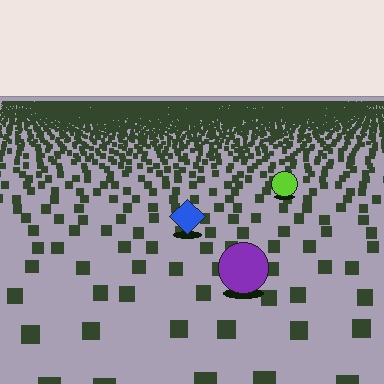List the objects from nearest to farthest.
From nearest to farthest: the purple circle, the blue diamond, the lime circle.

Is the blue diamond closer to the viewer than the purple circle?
No. The purple circle is closer — you can tell from the texture gradient: the ground texture is coarser near it.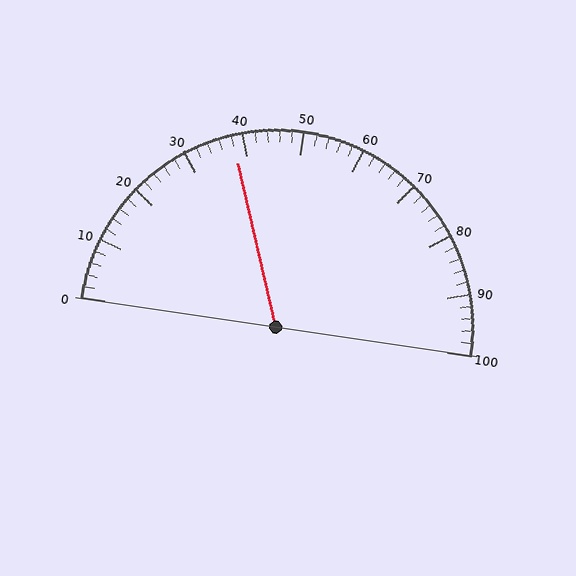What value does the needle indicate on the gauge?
The needle indicates approximately 38.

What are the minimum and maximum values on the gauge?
The gauge ranges from 0 to 100.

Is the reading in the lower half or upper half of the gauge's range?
The reading is in the lower half of the range (0 to 100).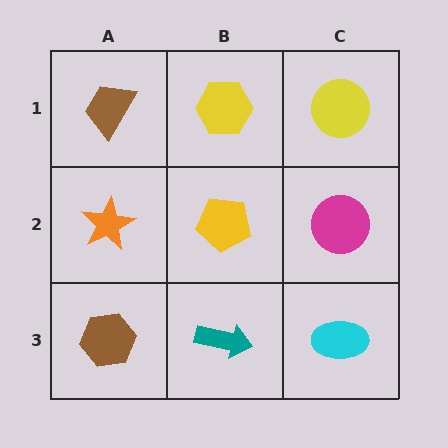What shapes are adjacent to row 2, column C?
A yellow circle (row 1, column C), a cyan ellipse (row 3, column C), a yellow pentagon (row 2, column B).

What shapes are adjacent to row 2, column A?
A brown trapezoid (row 1, column A), a brown hexagon (row 3, column A), a yellow pentagon (row 2, column B).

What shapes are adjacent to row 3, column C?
A magenta circle (row 2, column C), a teal arrow (row 3, column B).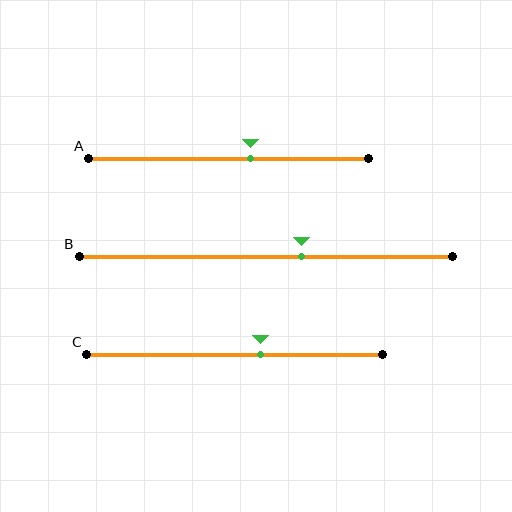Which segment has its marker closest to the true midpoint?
Segment A has its marker closest to the true midpoint.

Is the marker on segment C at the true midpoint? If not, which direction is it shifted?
No, the marker on segment C is shifted to the right by about 9% of the segment length.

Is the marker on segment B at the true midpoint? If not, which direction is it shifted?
No, the marker on segment B is shifted to the right by about 10% of the segment length.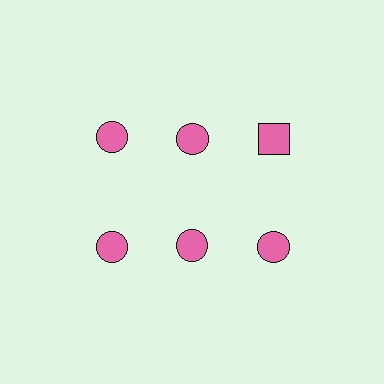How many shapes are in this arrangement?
There are 6 shapes arranged in a grid pattern.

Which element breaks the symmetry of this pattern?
The pink square in the top row, center column breaks the symmetry. All other shapes are pink circles.